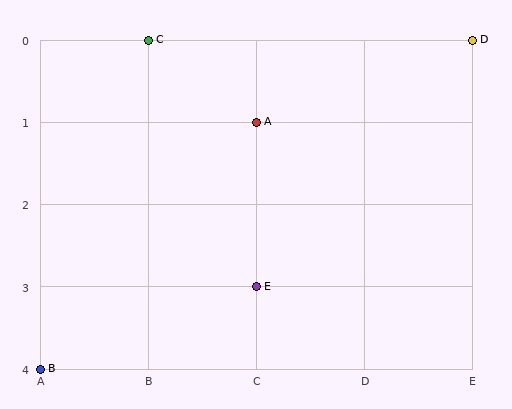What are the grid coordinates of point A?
Point A is at grid coordinates (C, 1).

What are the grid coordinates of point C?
Point C is at grid coordinates (B, 0).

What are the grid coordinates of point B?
Point B is at grid coordinates (A, 4).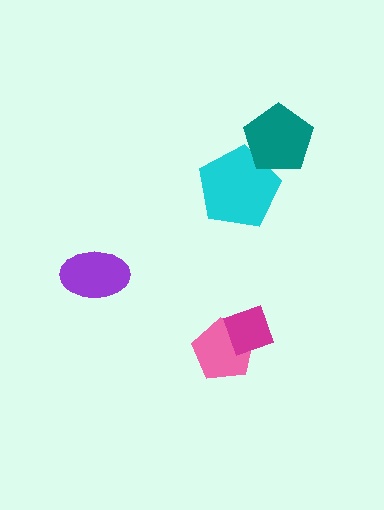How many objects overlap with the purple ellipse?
0 objects overlap with the purple ellipse.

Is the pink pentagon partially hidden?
Yes, it is partially covered by another shape.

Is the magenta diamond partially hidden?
No, no other shape covers it.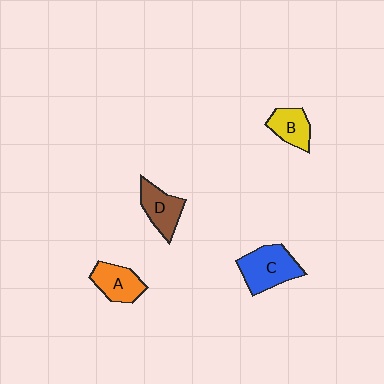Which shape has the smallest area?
Shape B (yellow).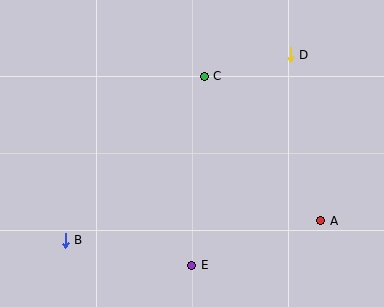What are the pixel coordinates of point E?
Point E is at (192, 265).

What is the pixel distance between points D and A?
The distance between D and A is 169 pixels.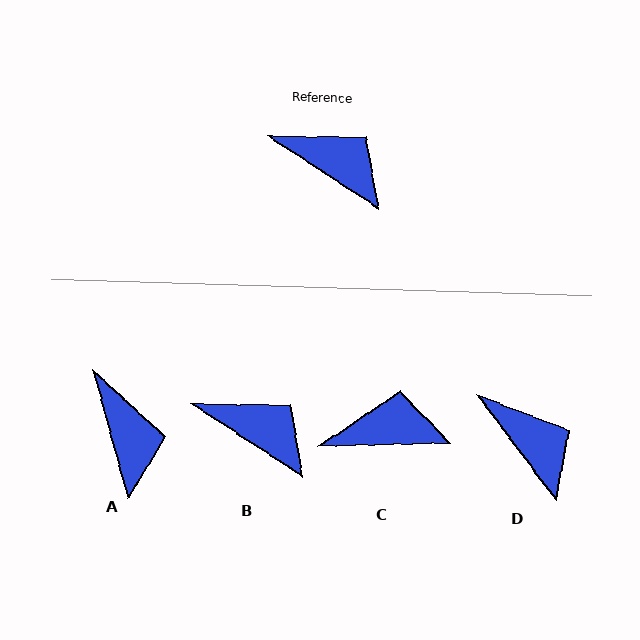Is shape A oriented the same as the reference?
No, it is off by about 41 degrees.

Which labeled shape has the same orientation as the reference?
B.